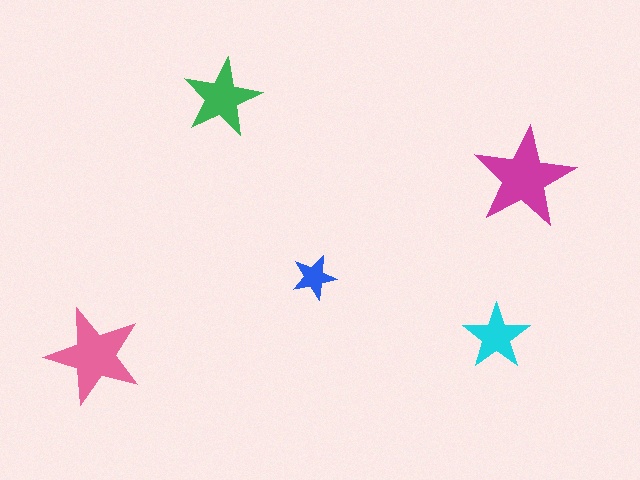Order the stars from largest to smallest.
the magenta one, the pink one, the green one, the cyan one, the blue one.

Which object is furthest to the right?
The magenta star is rightmost.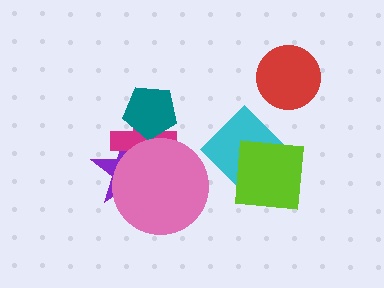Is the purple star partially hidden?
Yes, it is partially covered by another shape.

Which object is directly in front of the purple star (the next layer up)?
The magenta cross is directly in front of the purple star.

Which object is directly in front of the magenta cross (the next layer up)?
The teal pentagon is directly in front of the magenta cross.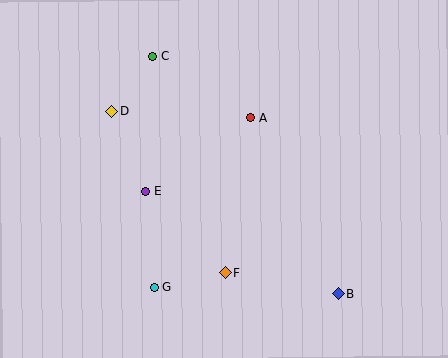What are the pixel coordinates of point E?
Point E is at (146, 191).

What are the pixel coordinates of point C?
Point C is at (152, 56).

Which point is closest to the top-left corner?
Point D is closest to the top-left corner.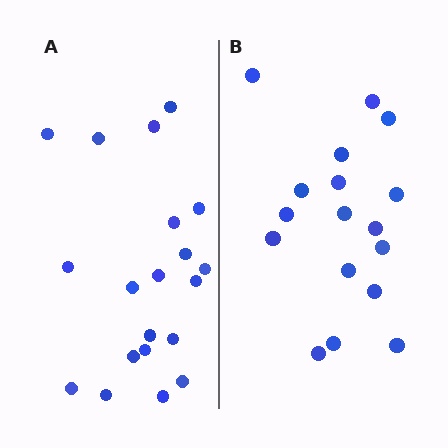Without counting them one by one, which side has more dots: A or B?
Region A (the left region) has more dots.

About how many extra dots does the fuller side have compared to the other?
Region A has just a few more — roughly 2 or 3 more dots than region B.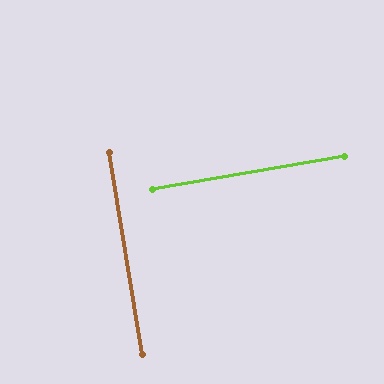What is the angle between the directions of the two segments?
Approximately 90 degrees.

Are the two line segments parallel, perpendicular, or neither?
Perpendicular — they meet at approximately 90°.